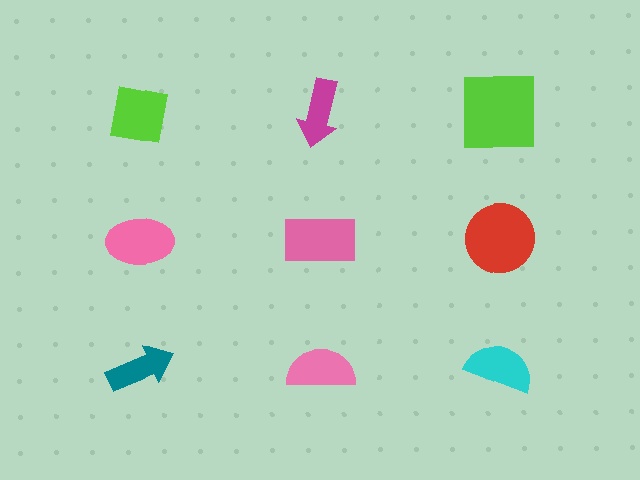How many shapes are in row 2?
3 shapes.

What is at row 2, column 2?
A pink rectangle.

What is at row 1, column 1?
A lime square.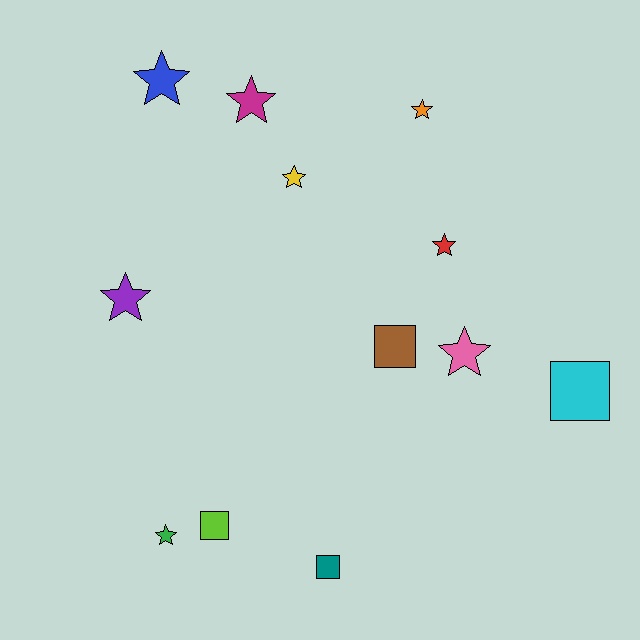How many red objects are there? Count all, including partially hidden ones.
There is 1 red object.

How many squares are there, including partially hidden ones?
There are 4 squares.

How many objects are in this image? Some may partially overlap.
There are 12 objects.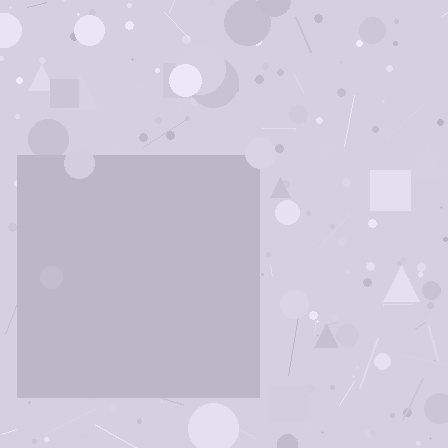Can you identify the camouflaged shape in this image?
The camouflaged shape is a square.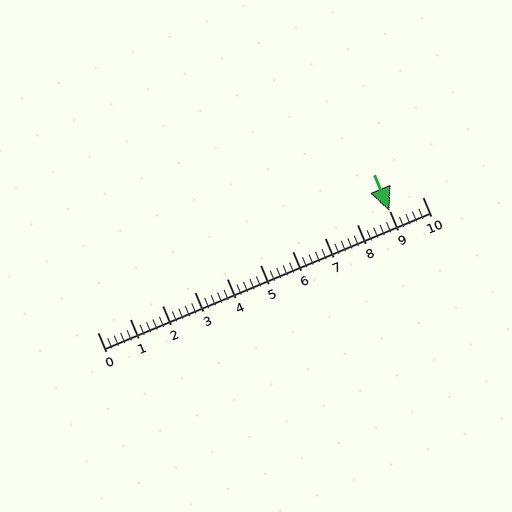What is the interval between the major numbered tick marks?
The major tick marks are spaced 1 units apart.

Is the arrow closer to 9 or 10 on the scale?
The arrow is closer to 9.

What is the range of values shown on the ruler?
The ruler shows values from 0 to 10.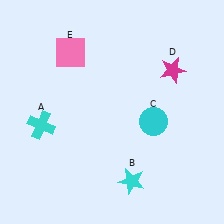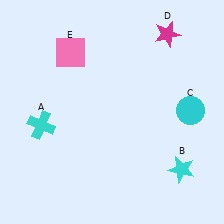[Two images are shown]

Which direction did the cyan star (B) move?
The cyan star (B) moved right.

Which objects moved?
The objects that moved are: the cyan star (B), the cyan circle (C), the magenta star (D).